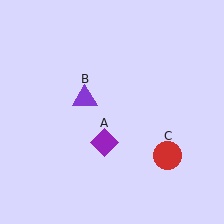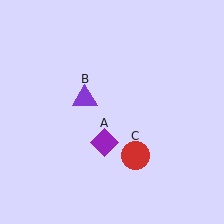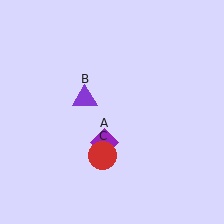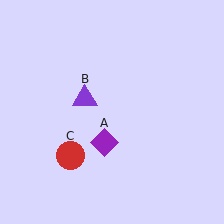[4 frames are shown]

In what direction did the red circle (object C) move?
The red circle (object C) moved left.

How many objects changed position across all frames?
1 object changed position: red circle (object C).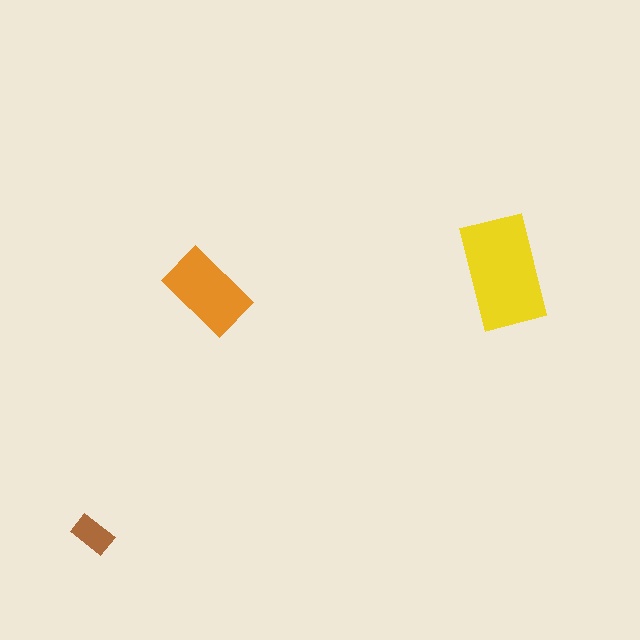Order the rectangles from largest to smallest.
the yellow one, the orange one, the brown one.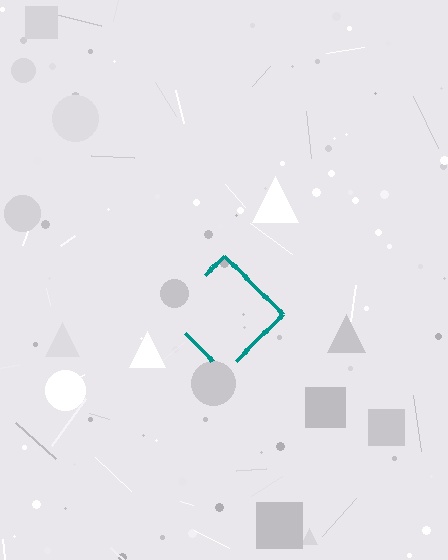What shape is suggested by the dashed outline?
The dashed outline suggests a diamond.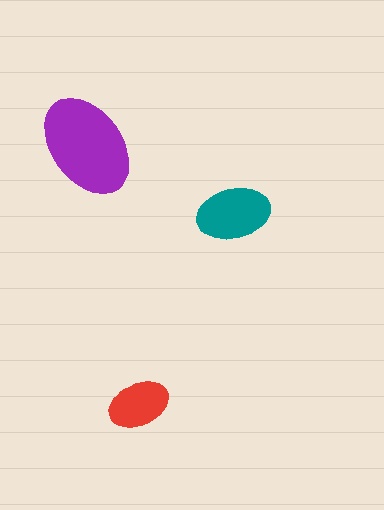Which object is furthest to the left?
The purple ellipse is leftmost.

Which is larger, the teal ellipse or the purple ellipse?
The purple one.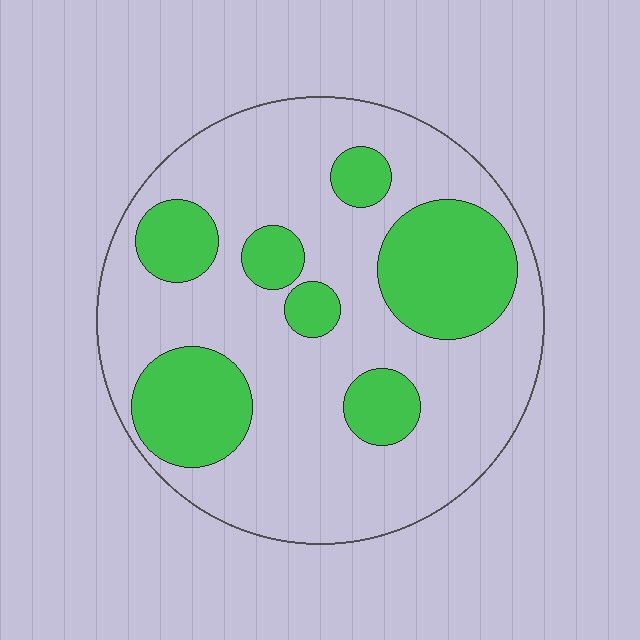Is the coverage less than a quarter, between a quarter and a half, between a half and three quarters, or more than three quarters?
Between a quarter and a half.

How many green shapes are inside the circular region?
7.